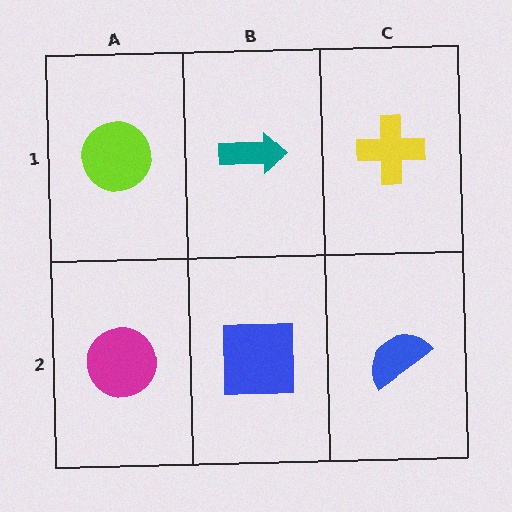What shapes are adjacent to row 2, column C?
A yellow cross (row 1, column C), a blue square (row 2, column B).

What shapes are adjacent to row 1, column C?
A blue semicircle (row 2, column C), a teal arrow (row 1, column B).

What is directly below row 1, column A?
A magenta circle.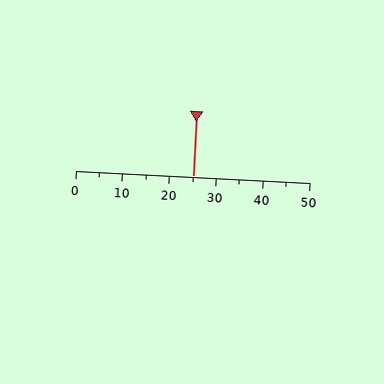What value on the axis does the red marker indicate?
The marker indicates approximately 25.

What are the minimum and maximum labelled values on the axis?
The axis runs from 0 to 50.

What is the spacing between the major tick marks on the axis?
The major ticks are spaced 10 apart.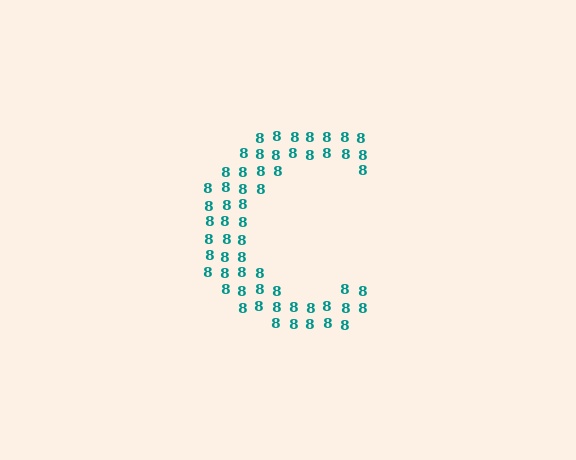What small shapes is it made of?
It is made of small digit 8's.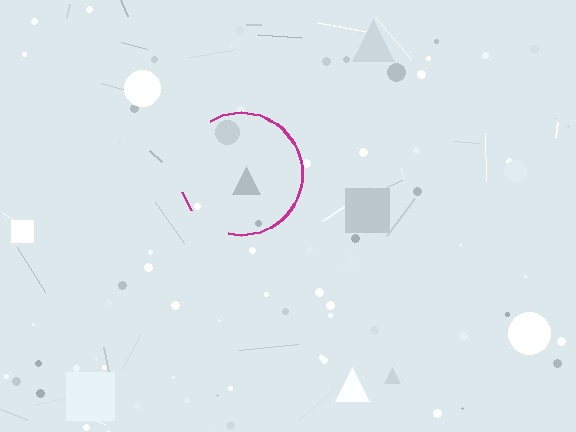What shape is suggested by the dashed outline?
The dashed outline suggests a circle.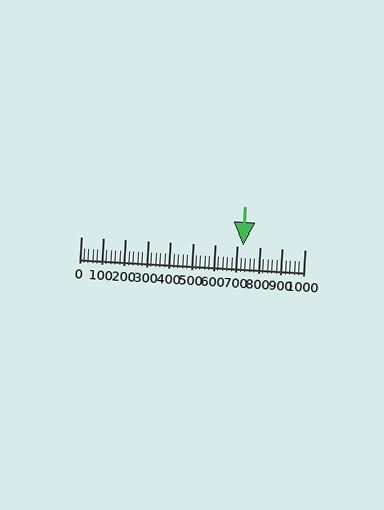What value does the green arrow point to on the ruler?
The green arrow points to approximately 726.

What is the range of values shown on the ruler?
The ruler shows values from 0 to 1000.